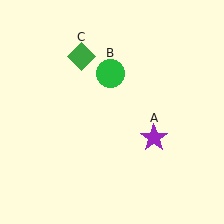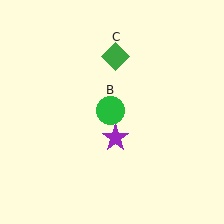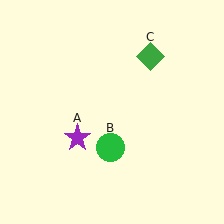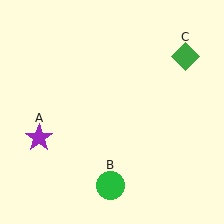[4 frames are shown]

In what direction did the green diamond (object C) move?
The green diamond (object C) moved right.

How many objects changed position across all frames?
3 objects changed position: purple star (object A), green circle (object B), green diamond (object C).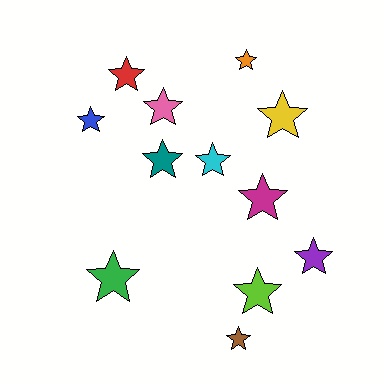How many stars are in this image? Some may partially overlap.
There are 12 stars.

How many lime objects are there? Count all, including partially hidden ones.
There is 1 lime object.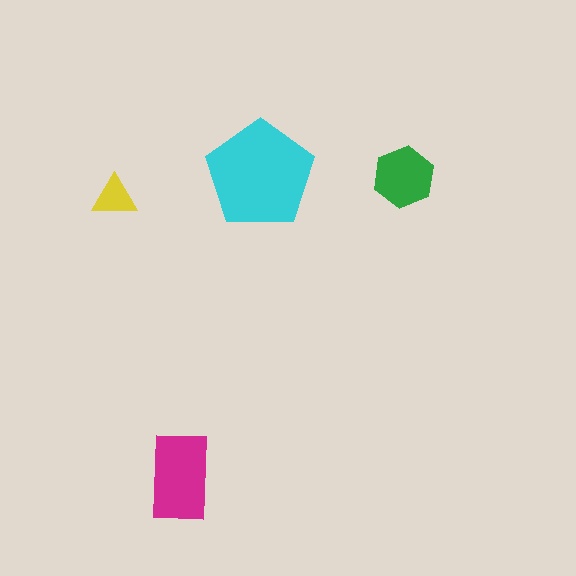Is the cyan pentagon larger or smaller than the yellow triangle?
Larger.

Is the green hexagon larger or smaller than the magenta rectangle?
Smaller.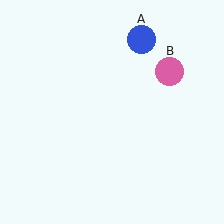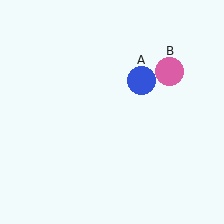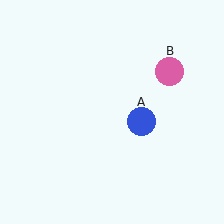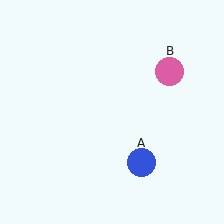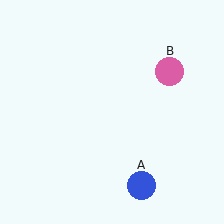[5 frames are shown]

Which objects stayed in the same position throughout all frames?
Pink circle (object B) remained stationary.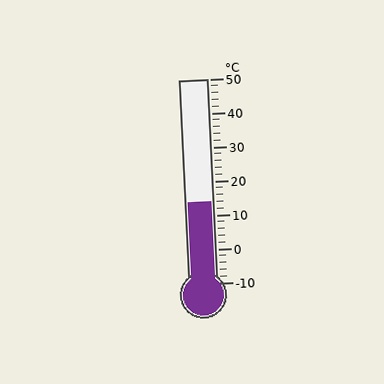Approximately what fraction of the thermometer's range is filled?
The thermometer is filled to approximately 40% of its range.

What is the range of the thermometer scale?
The thermometer scale ranges from -10°C to 50°C.